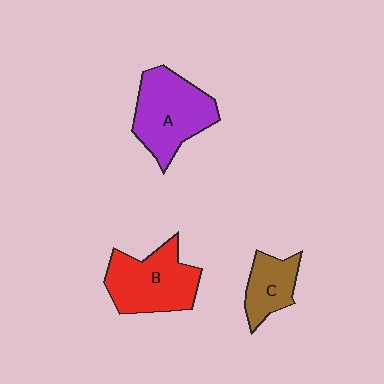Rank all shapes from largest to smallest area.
From largest to smallest: A (purple), B (red), C (brown).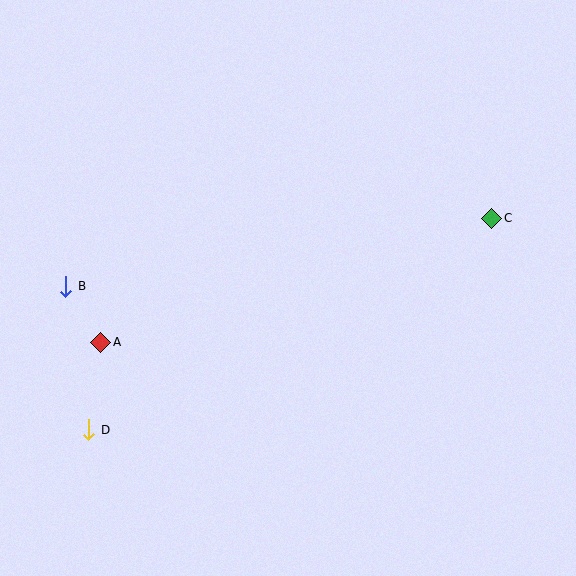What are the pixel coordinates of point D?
Point D is at (89, 430).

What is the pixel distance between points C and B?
The distance between C and B is 432 pixels.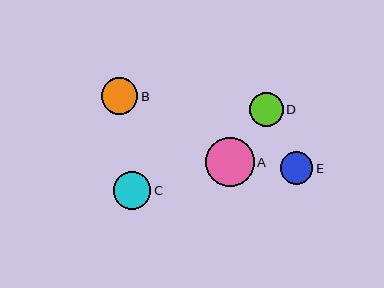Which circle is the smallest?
Circle E is the smallest with a size of approximately 33 pixels.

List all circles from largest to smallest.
From largest to smallest: A, C, B, D, E.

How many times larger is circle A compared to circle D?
Circle A is approximately 1.4 times the size of circle D.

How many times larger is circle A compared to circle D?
Circle A is approximately 1.4 times the size of circle D.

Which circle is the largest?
Circle A is the largest with a size of approximately 48 pixels.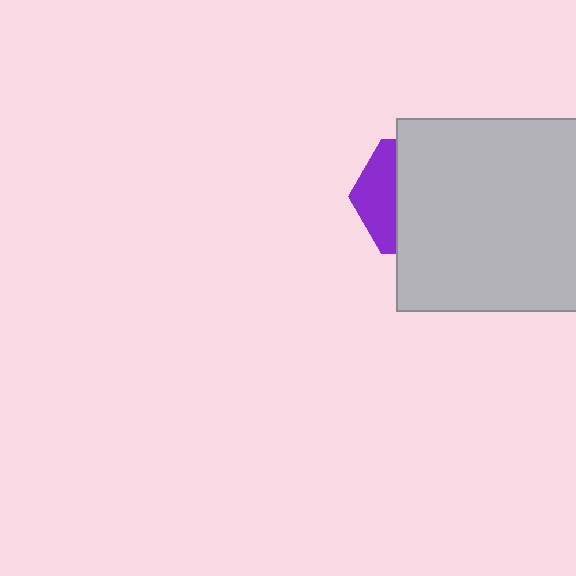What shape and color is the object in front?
The object in front is a light gray square.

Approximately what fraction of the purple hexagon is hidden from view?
Roughly 69% of the purple hexagon is hidden behind the light gray square.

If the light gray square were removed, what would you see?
You would see the complete purple hexagon.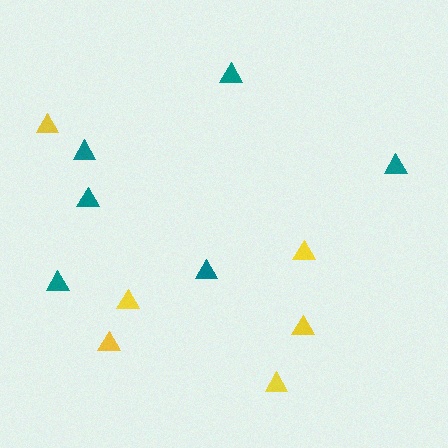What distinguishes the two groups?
There are 2 groups: one group of yellow triangles (6) and one group of teal triangles (6).